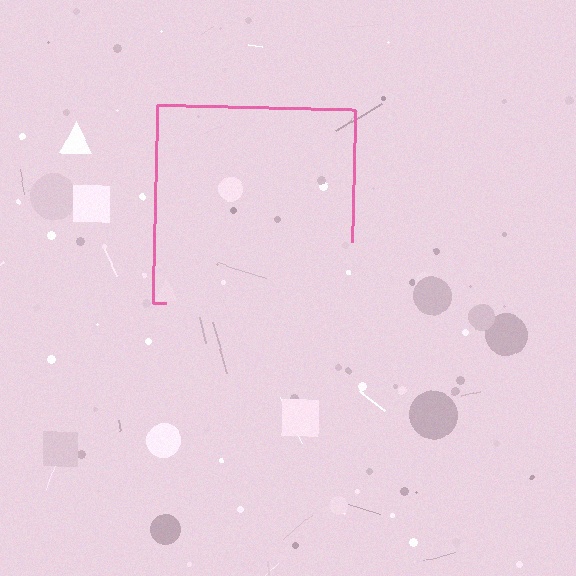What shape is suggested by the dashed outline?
The dashed outline suggests a square.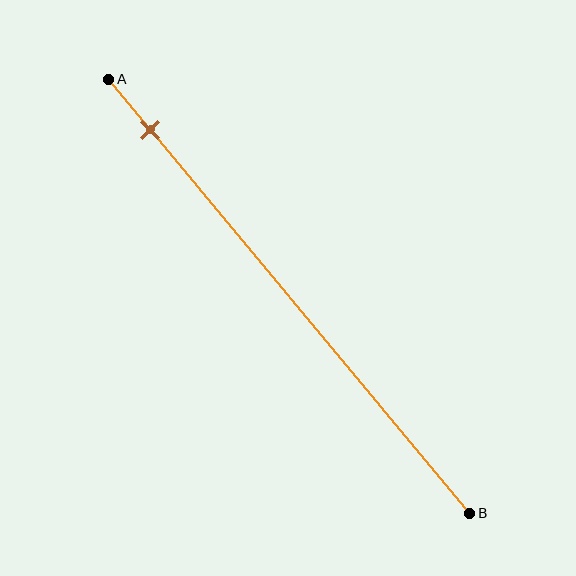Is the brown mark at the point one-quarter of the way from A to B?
No, the mark is at about 10% from A, not at the 25% one-quarter point.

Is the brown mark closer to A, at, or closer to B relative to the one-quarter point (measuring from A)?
The brown mark is closer to point A than the one-quarter point of segment AB.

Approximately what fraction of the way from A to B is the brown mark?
The brown mark is approximately 10% of the way from A to B.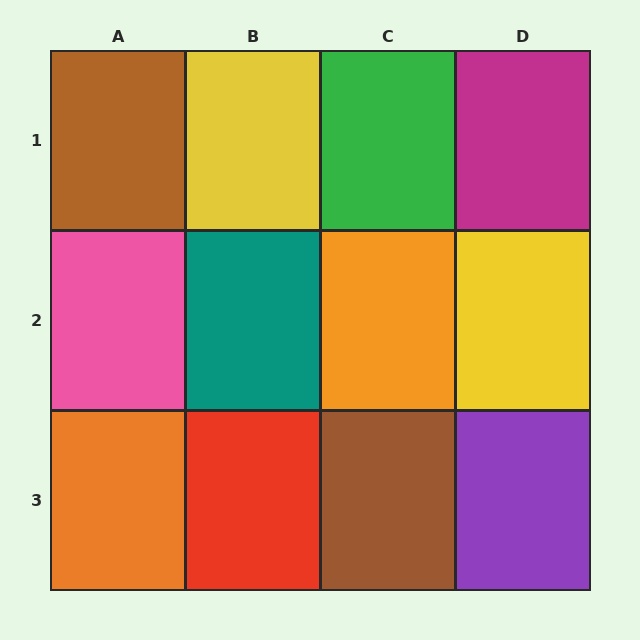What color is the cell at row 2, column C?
Orange.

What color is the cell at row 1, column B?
Yellow.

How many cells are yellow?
2 cells are yellow.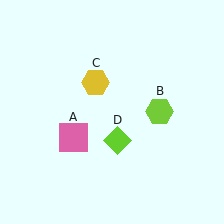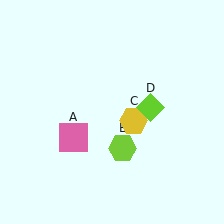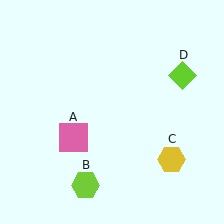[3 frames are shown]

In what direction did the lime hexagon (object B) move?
The lime hexagon (object B) moved down and to the left.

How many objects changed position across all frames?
3 objects changed position: lime hexagon (object B), yellow hexagon (object C), lime diamond (object D).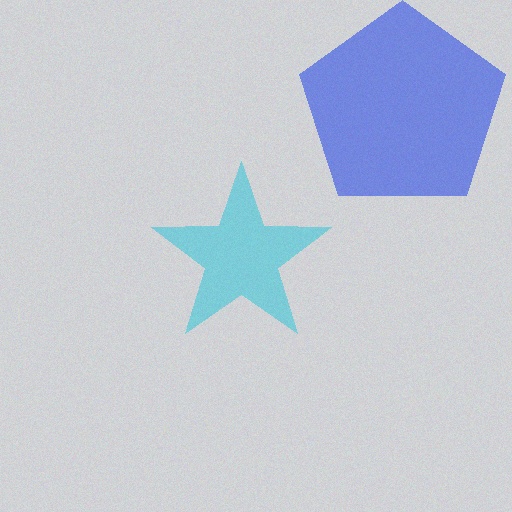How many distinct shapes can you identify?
There are 2 distinct shapes: a blue pentagon, a cyan star.